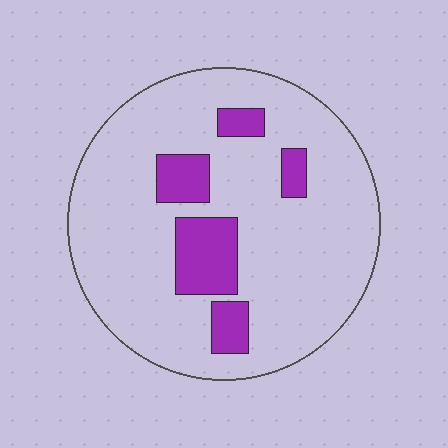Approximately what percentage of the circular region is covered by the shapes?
Approximately 15%.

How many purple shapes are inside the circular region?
5.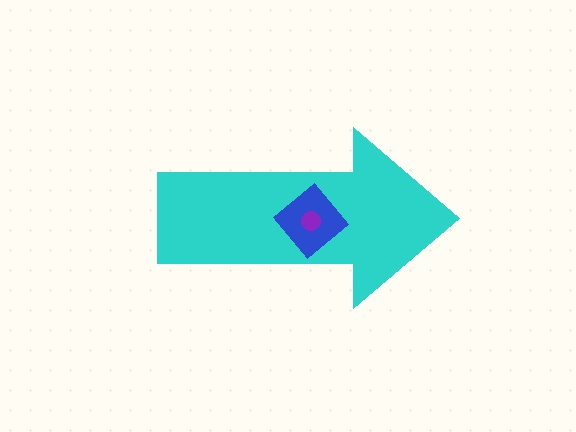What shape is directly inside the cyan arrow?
The blue diamond.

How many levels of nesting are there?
3.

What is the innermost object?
The purple circle.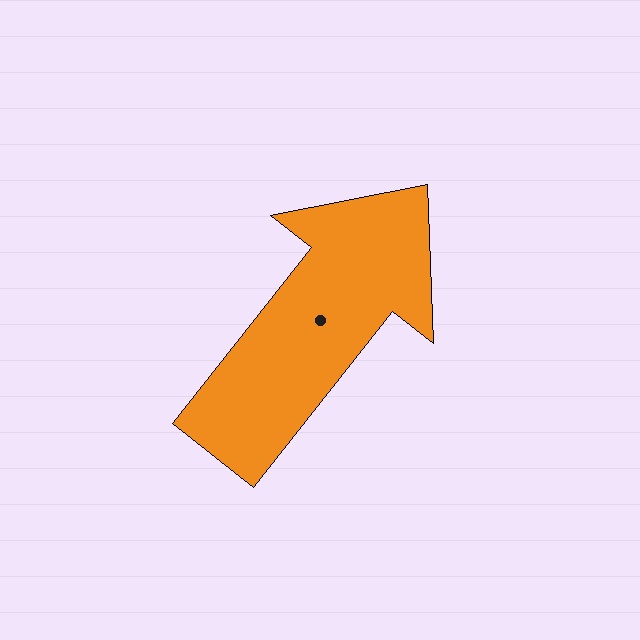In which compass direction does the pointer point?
Northeast.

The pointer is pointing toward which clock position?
Roughly 1 o'clock.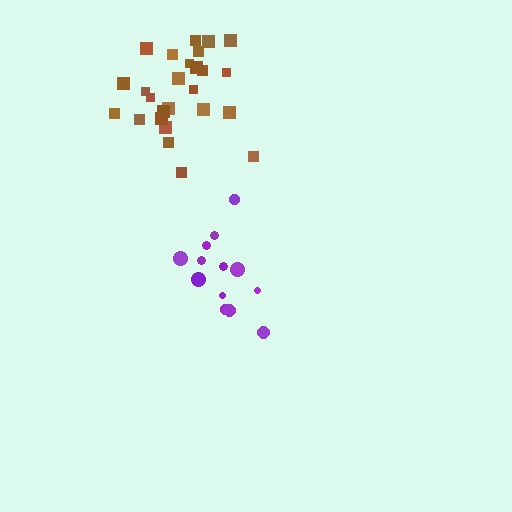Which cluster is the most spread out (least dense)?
Purple.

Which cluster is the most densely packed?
Brown.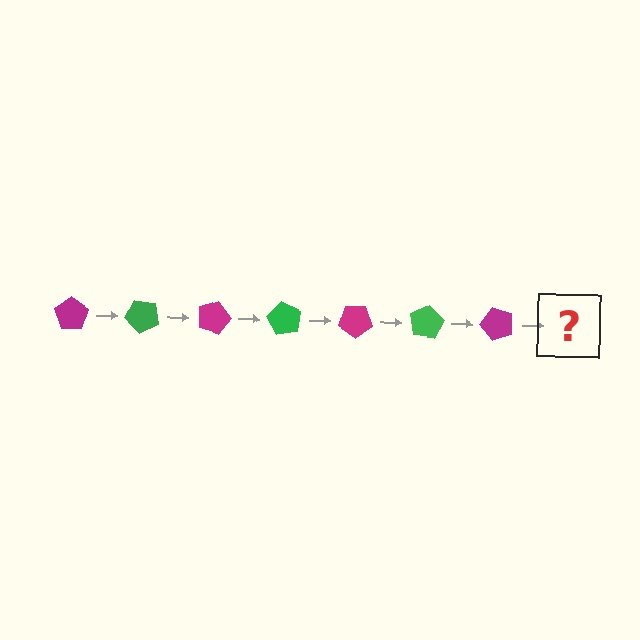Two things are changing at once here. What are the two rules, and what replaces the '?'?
The two rules are that it rotates 45 degrees each step and the color cycles through magenta and green. The '?' should be a green pentagon, rotated 315 degrees from the start.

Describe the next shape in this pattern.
It should be a green pentagon, rotated 315 degrees from the start.